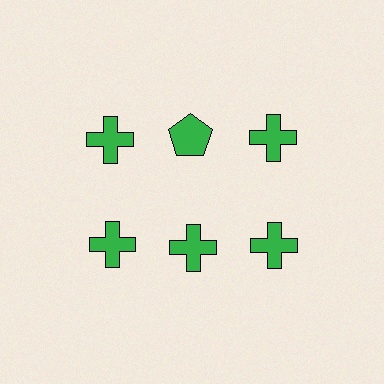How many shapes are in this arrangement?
There are 6 shapes arranged in a grid pattern.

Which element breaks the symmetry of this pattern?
The green pentagon in the top row, second from left column breaks the symmetry. All other shapes are green crosses.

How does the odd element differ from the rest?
It has a different shape: pentagon instead of cross.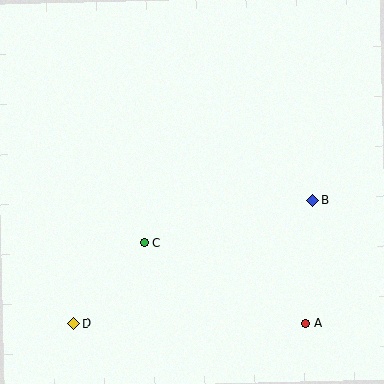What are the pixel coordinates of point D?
Point D is at (74, 324).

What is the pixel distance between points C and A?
The distance between C and A is 180 pixels.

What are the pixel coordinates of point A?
Point A is at (306, 324).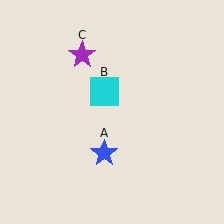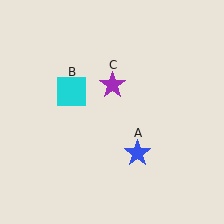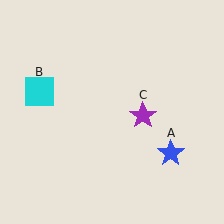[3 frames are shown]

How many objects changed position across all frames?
3 objects changed position: blue star (object A), cyan square (object B), purple star (object C).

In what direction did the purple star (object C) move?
The purple star (object C) moved down and to the right.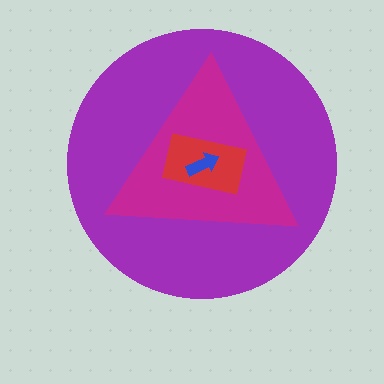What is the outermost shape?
The purple circle.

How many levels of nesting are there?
4.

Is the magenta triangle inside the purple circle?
Yes.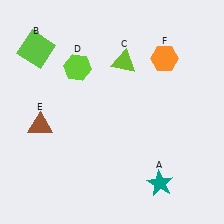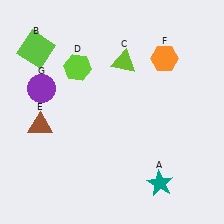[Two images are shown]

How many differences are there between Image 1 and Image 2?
There is 1 difference between the two images.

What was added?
A purple circle (G) was added in Image 2.